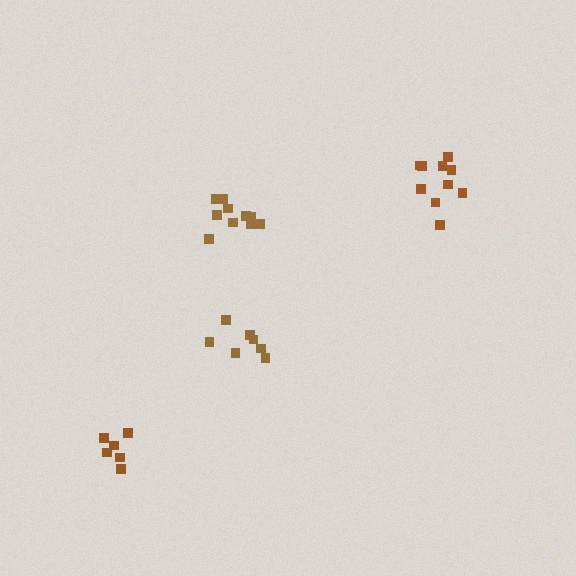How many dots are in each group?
Group 1: 10 dots, Group 2: 10 dots, Group 3: 7 dots, Group 4: 6 dots (33 total).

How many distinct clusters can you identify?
There are 4 distinct clusters.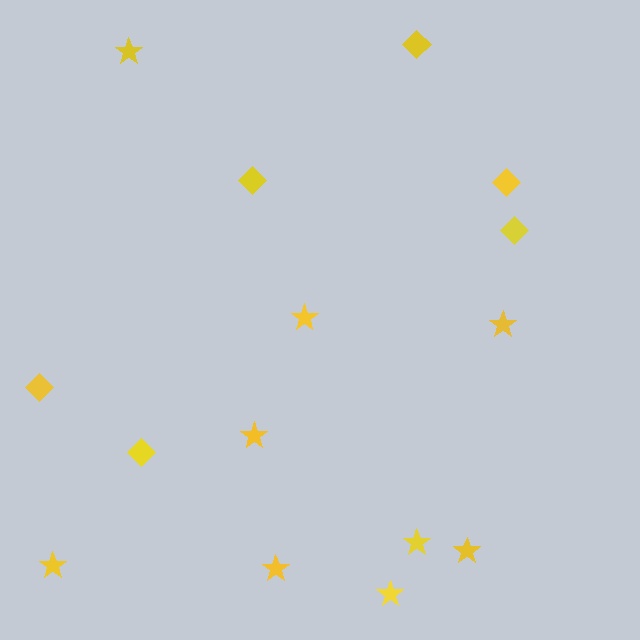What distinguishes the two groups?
There are 2 groups: one group of stars (9) and one group of diamonds (6).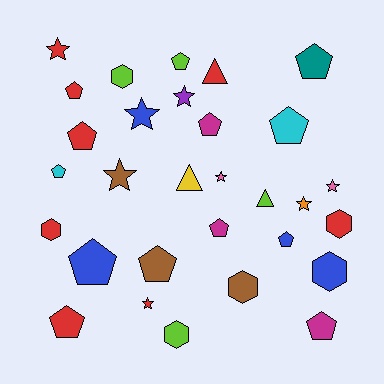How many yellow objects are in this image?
There is 1 yellow object.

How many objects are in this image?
There are 30 objects.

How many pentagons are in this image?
There are 13 pentagons.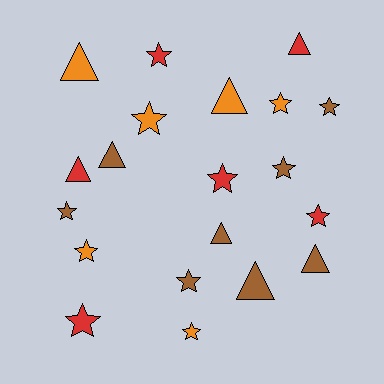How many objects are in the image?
There are 20 objects.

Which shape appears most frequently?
Star, with 12 objects.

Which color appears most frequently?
Brown, with 8 objects.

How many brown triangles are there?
There are 4 brown triangles.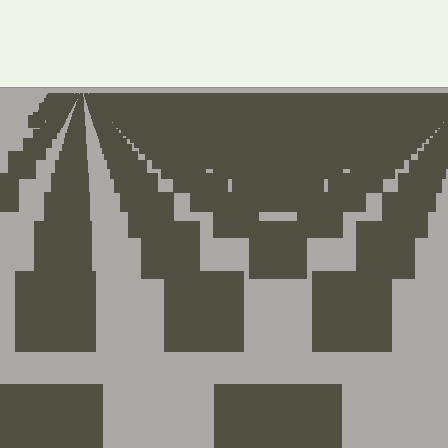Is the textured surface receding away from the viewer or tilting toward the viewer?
The surface is receding away from the viewer. Texture elements get smaller and denser toward the top.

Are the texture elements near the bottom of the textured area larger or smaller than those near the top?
Larger. Near the bottom, elements are closer to the viewer and appear at a bigger on-screen size.